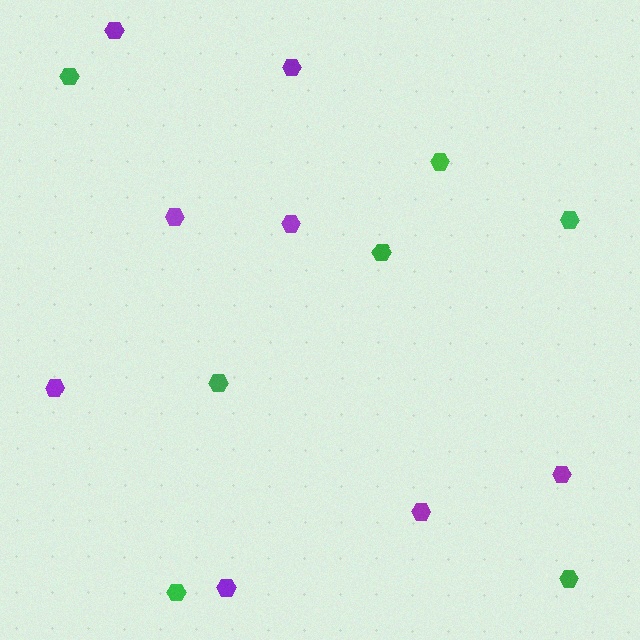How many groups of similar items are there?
There are 2 groups: one group of purple hexagons (8) and one group of green hexagons (7).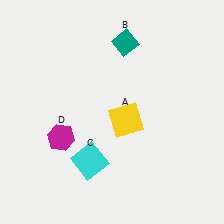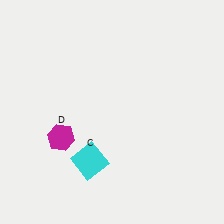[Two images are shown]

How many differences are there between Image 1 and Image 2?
There are 2 differences between the two images.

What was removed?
The yellow square (A), the teal diamond (B) were removed in Image 2.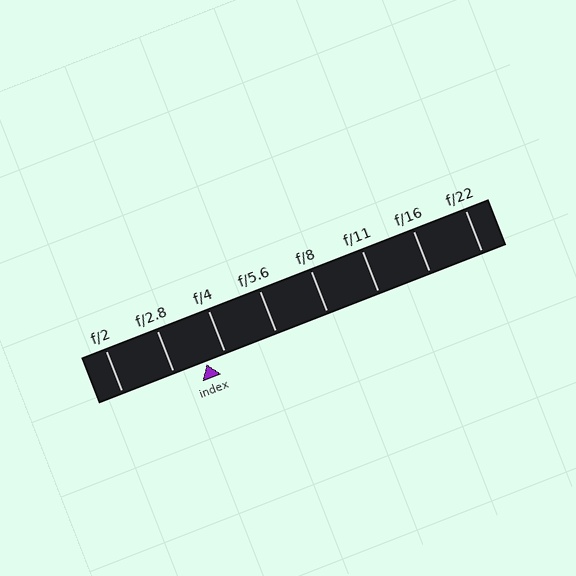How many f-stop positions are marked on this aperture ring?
There are 8 f-stop positions marked.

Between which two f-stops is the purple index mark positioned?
The index mark is between f/2.8 and f/4.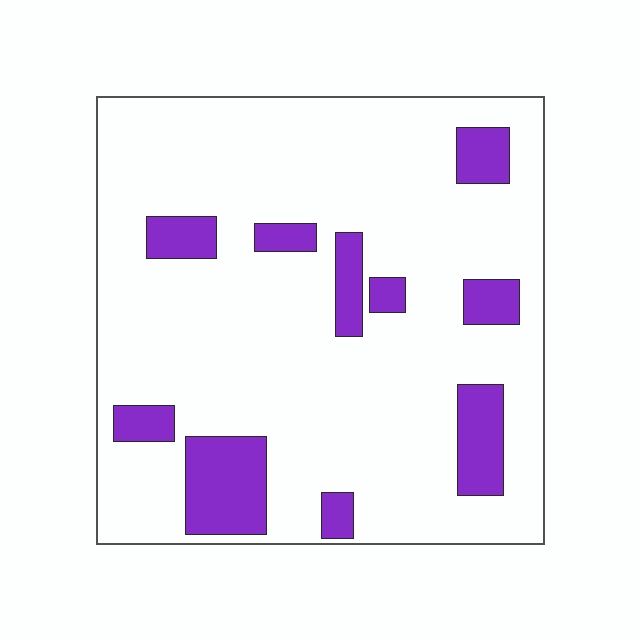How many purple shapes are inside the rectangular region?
10.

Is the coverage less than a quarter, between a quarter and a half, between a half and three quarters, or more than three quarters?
Less than a quarter.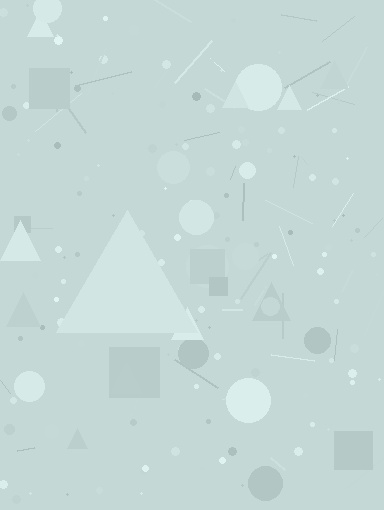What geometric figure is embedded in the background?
A triangle is embedded in the background.